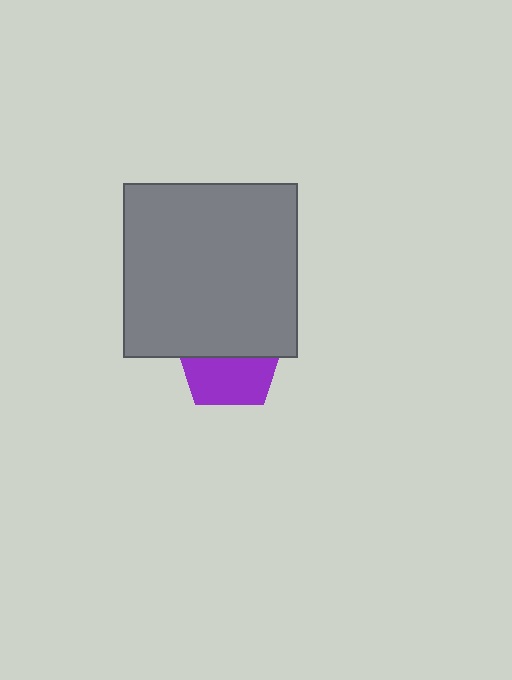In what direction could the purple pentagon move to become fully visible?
The purple pentagon could move down. That would shift it out from behind the gray square entirely.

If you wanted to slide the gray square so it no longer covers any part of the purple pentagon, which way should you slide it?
Slide it up — that is the most direct way to separate the two shapes.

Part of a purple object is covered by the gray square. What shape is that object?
It is a pentagon.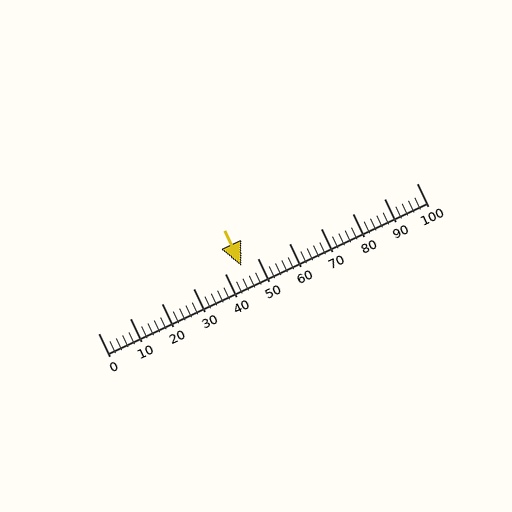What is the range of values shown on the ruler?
The ruler shows values from 0 to 100.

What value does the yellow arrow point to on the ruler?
The yellow arrow points to approximately 45.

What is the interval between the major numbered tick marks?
The major tick marks are spaced 10 units apart.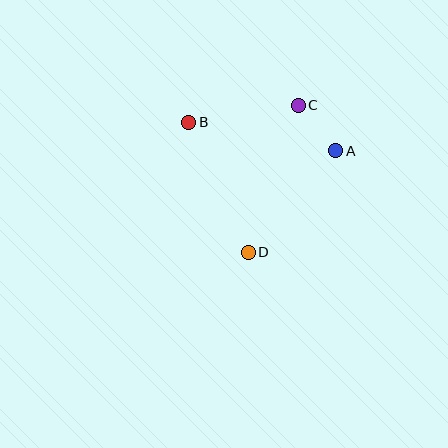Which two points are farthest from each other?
Points C and D are farthest from each other.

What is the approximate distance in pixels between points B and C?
The distance between B and C is approximately 111 pixels.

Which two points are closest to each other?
Points A and C are closest to each other.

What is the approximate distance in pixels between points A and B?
The distance between A and B is approximately 150 pixels.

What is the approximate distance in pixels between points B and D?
The distance between B and D is approximately 143 pixels.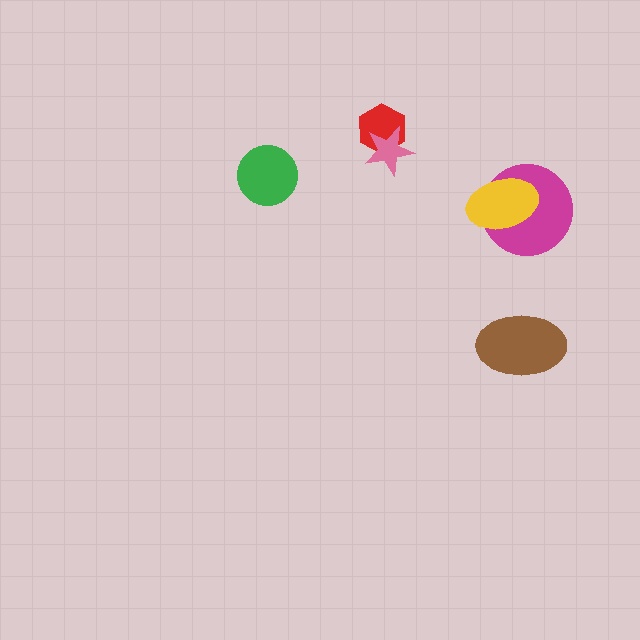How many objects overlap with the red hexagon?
1 object overlaps with the red hexagon.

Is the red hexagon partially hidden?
Yes, it is partially covered by another shape.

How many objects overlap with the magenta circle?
1 object overlaps with the magenta circle.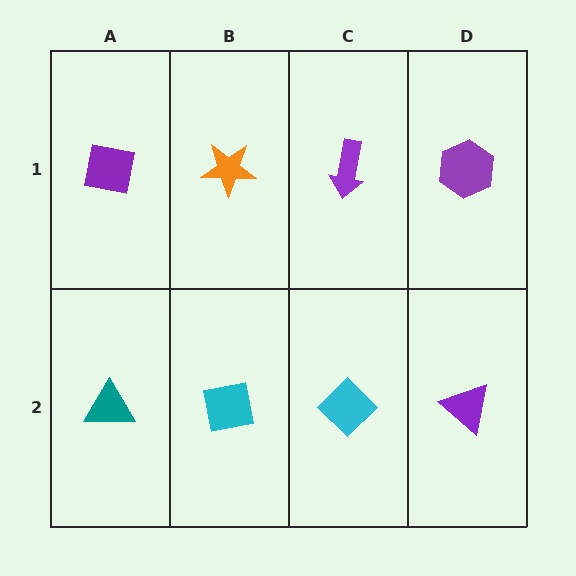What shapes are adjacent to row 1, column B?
A cyan square (row 2, column B), a purple square (row 1, column A), a purple arrow (row 1, column C).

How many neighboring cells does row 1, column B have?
3.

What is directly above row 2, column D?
A purple hexagon.